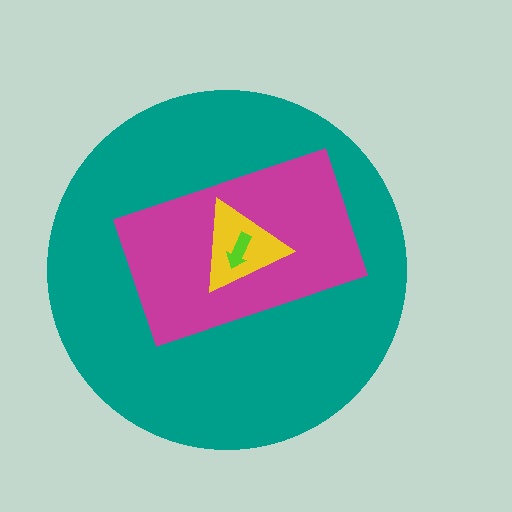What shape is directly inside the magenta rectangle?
The yellow triangle.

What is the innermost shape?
The lime arrow.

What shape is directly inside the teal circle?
The magenta rectangle.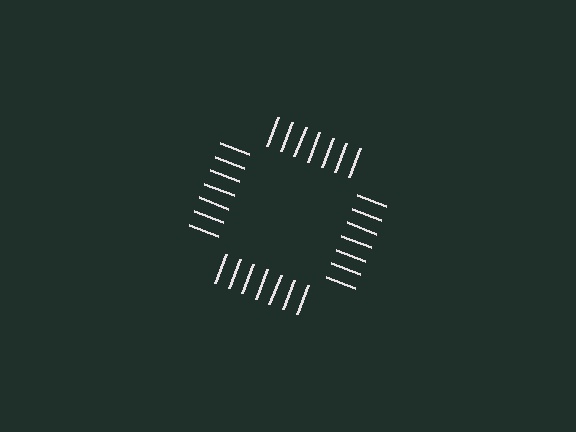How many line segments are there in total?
28 — 7 along each of the 4 edges.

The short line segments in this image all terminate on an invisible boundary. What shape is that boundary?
An illusory square — the line segments terminate on its edges but no continuous stroke is drawn.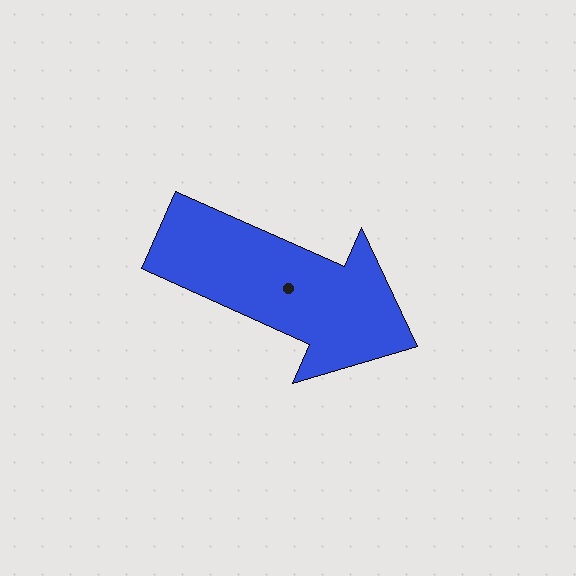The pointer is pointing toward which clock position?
Roughly 4 o'clock.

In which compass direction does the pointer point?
Southeast.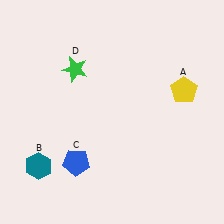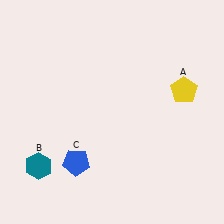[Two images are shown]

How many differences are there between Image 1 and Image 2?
There is 1 difference between the two images.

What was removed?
The green star (D) was removed in Image 2.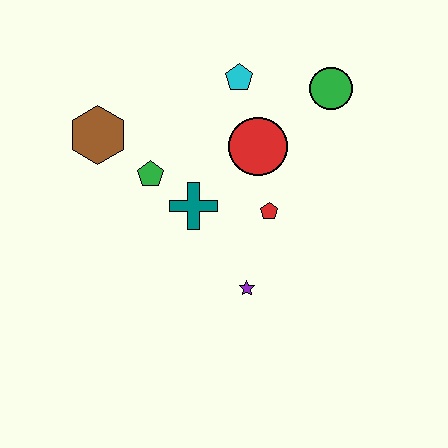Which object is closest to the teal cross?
The green pentagon is closest to the teal cross.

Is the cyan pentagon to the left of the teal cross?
No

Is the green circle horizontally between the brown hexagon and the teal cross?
No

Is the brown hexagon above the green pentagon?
Yes